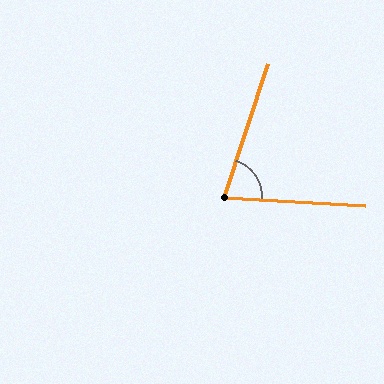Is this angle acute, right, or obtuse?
It is acute.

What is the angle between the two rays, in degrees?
Approximately 75 degrees.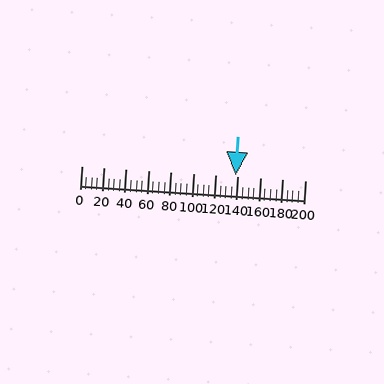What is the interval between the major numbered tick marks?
The major tick marks are spaced 20 units apart.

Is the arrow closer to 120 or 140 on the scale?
The arrow is closer to 140.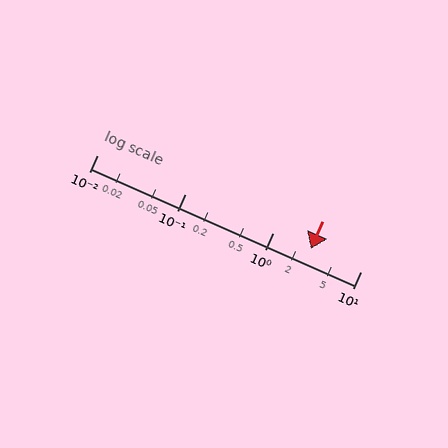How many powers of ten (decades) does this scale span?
The scale spans 3 decades, from 0.01 to 10.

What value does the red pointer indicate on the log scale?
The pointer indicates approximately 2.7.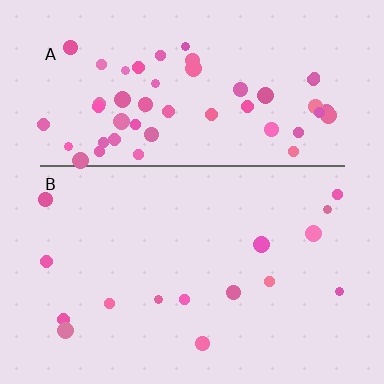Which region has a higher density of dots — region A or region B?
A (the top).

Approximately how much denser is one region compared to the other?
Approximately 3.6× — region A over region B.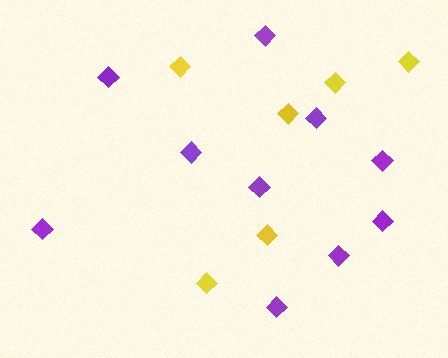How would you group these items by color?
There are 2 groups: one group of yellow diamonds (6) and one group of purple diamonds (10).